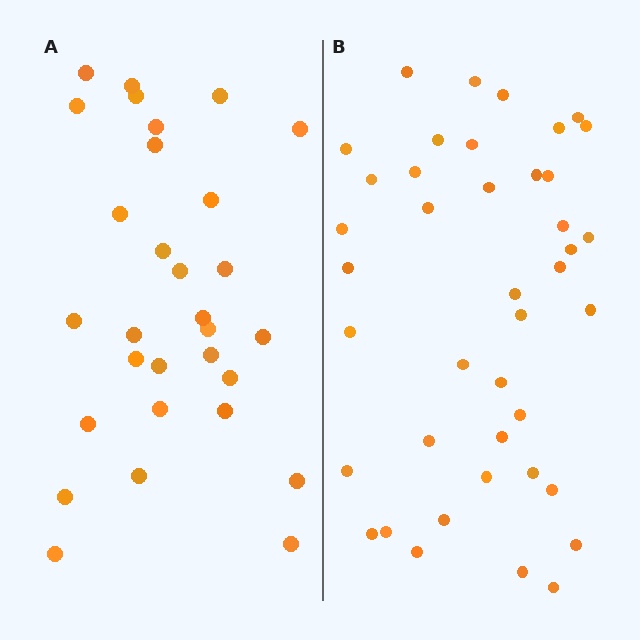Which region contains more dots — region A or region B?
Region B (the right region) has more dots.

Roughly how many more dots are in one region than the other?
Region B has roughly 12 or so more dots than region A.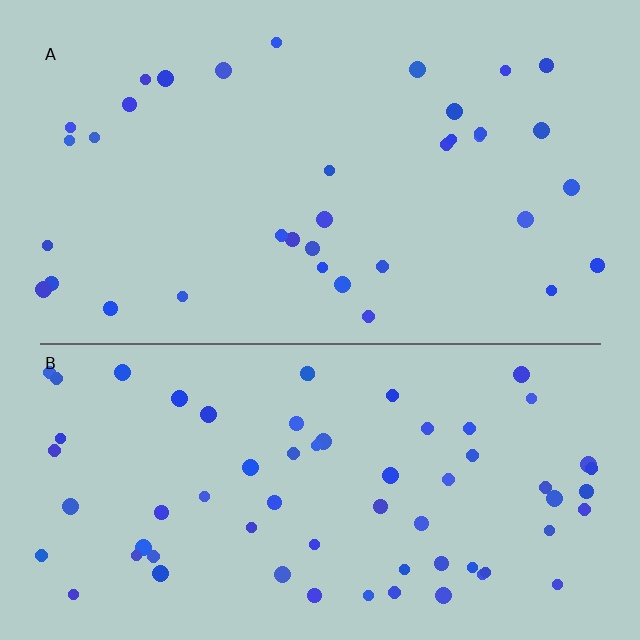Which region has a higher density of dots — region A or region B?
B (the bottom).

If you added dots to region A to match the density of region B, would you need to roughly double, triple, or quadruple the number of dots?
Approximately double.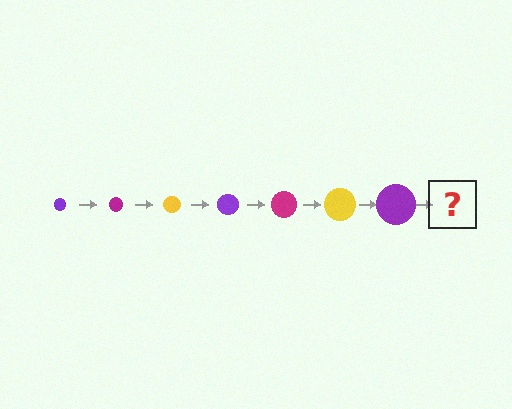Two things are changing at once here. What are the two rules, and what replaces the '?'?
The two rules are that the circle grows larger each step and the color cycles through purple, magenta, and yellow. The '?' should be a magenta circle, larger than the previous one.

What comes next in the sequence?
The next element should be a magenta circle, larger than the previous one.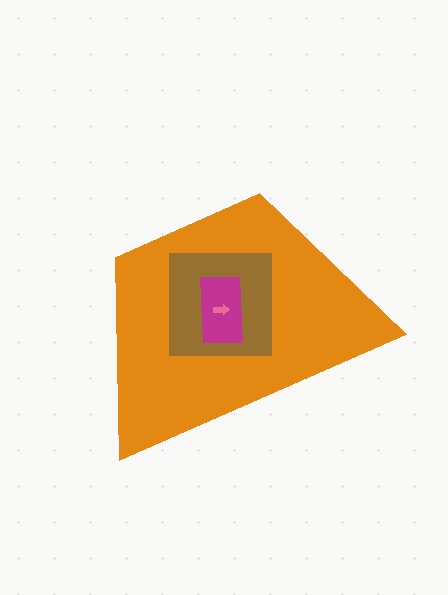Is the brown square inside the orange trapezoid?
Yes.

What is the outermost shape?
The orange trapezoid.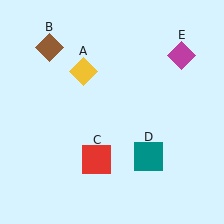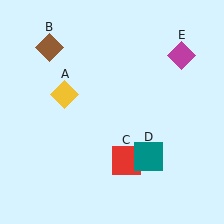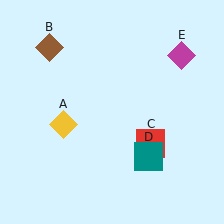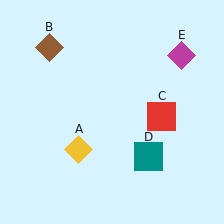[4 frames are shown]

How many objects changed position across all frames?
2 objects changed position: yellow diamond (object A), red square (object C).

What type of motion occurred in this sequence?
The yellow diamond (object A), red square (object C) rotated counterclockwise around the center of the scene.